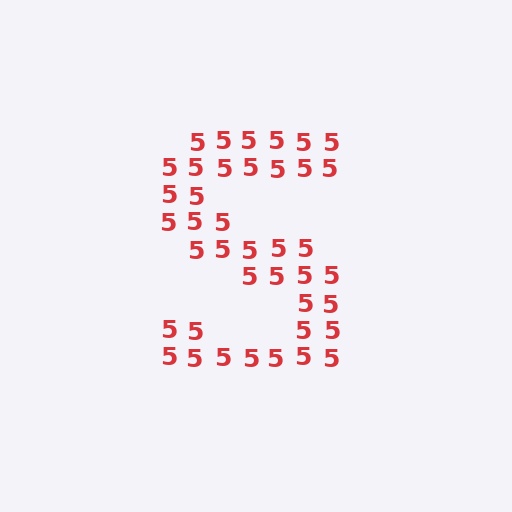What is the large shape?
The large shape is the letter S.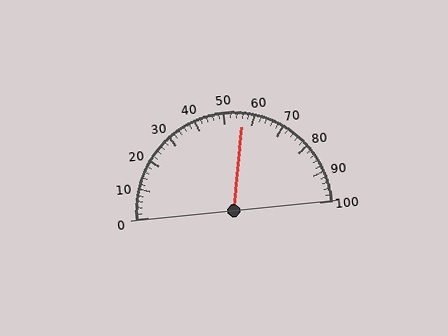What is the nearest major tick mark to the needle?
The nearest major tick mark is 60.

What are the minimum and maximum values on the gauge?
The gauge ranges from 0 to 100.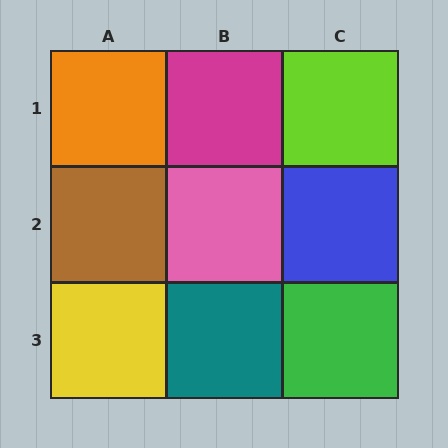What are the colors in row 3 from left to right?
Yellow, teal, green.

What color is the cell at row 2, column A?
Brown.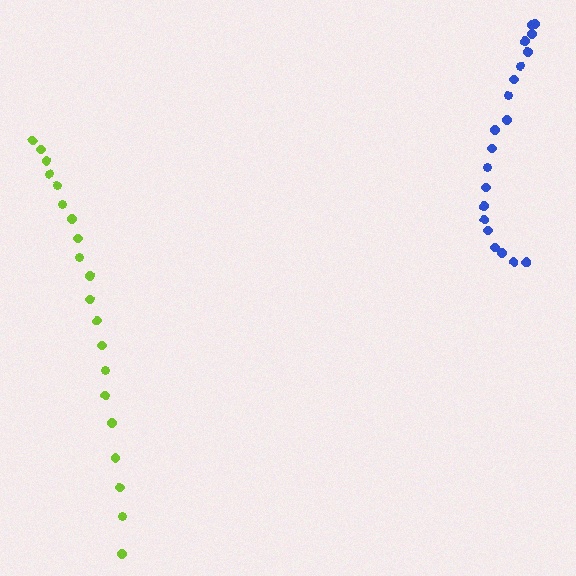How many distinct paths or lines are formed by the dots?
There are 2 distinct paths.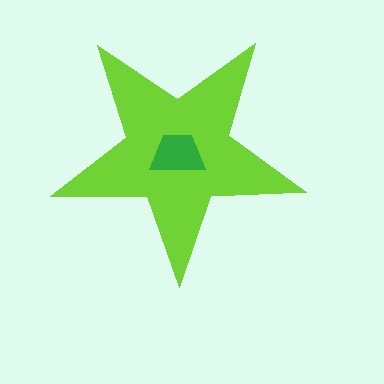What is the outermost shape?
The lime star.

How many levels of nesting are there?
2.